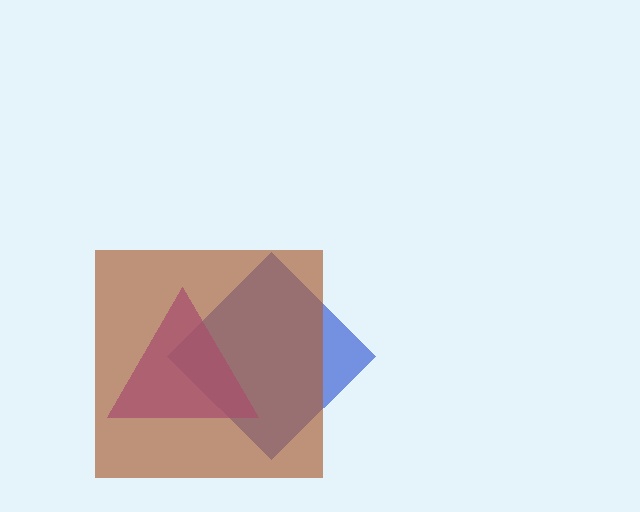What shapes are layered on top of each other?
The layered shapes are: a blue diamond, a purple triangle, a brown square.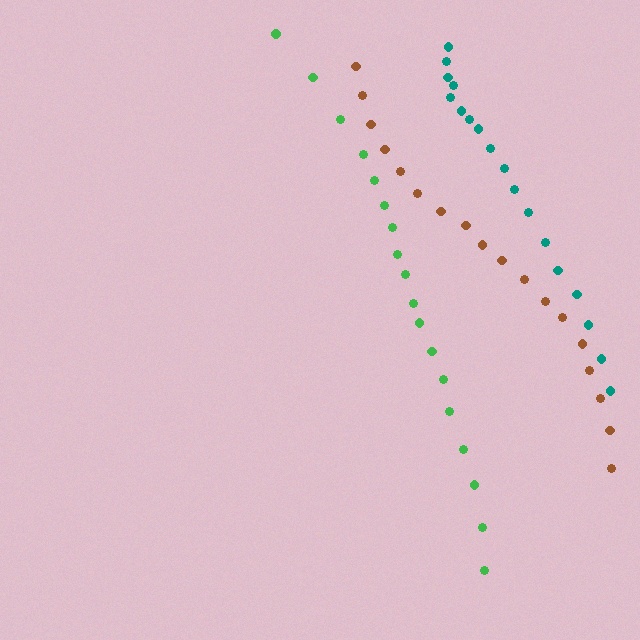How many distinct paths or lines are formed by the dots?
There are 3 distinct paths.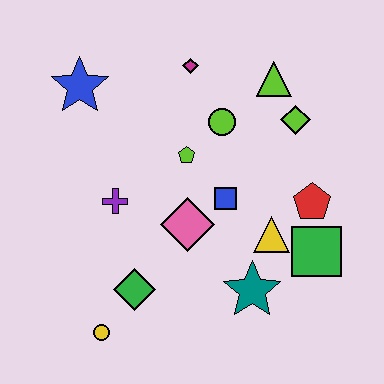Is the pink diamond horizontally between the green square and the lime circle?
No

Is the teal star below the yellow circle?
No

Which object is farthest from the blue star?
The green square is farthest from the blue star.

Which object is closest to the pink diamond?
The blue square is closest to the pink diamond.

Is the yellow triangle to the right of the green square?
No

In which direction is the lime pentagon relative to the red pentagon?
The lime pentagon is to the left of the red pentagon.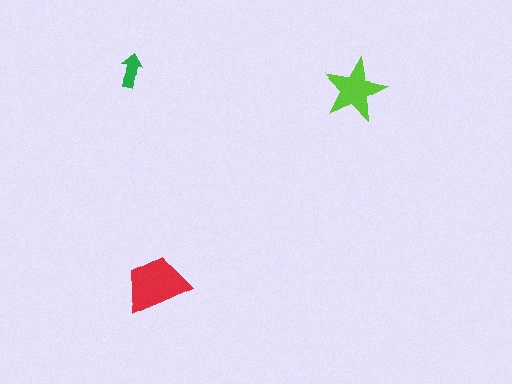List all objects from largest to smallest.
The red trapezoid, the lime star, the green arrow.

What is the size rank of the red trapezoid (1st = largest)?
1st.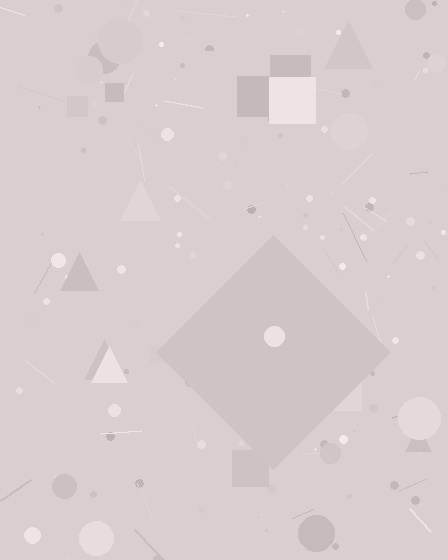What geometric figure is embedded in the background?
A diamond is embedded in the background.